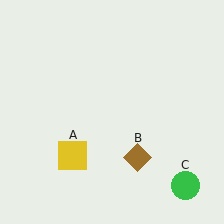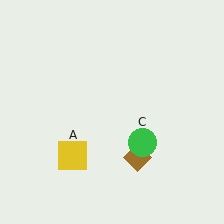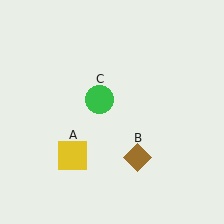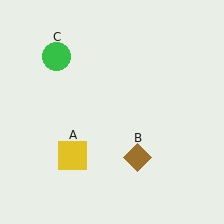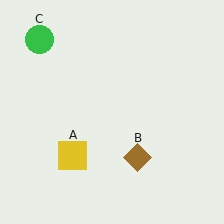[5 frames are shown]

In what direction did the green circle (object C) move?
The green circle (object C) moved up and to the left.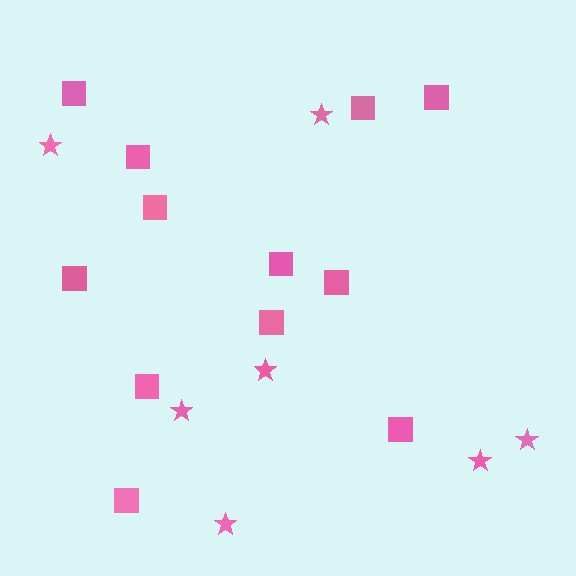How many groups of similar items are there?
There are 2 groups: one group of stars (7) and one group of squares (12).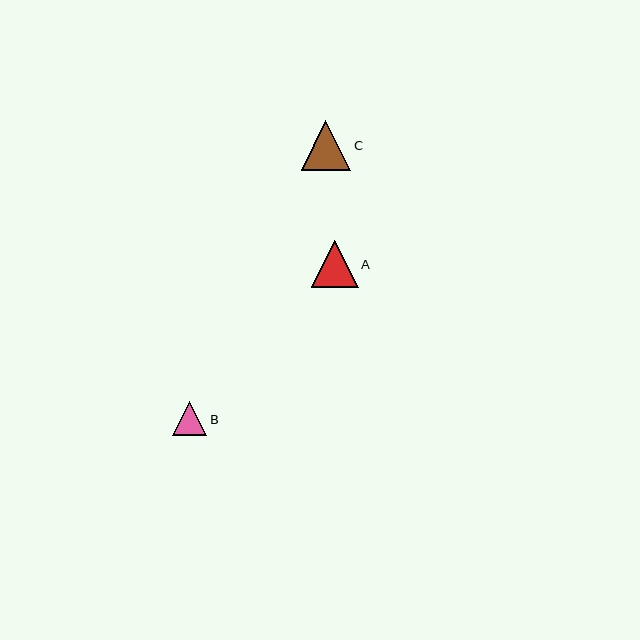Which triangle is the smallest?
Triangle B is the smallest with a size of approximately 34 pixels.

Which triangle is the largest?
Triangle C is the largest with a size of approximately 49 pixels.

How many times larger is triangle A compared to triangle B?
Triangle A is approximately 1.4 times the size of triangle B.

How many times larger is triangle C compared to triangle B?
Triangle C is approximately 1.4 times the size of triangle B.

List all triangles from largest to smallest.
From largest to smallest: C, A, B.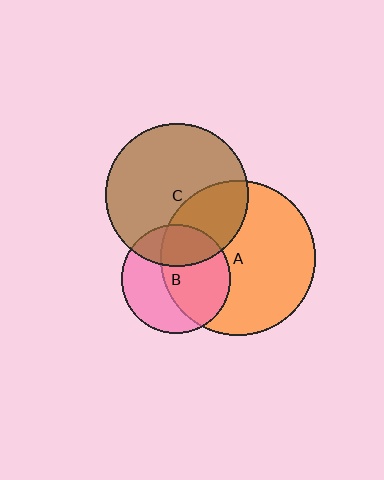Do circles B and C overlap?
Yes.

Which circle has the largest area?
Circle A (orange).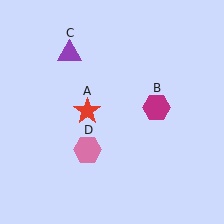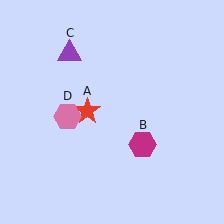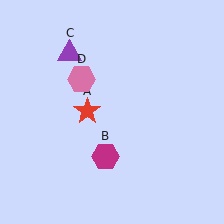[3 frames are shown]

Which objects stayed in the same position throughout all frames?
Red star (object A) and purple triangle (object C) remained stationary.